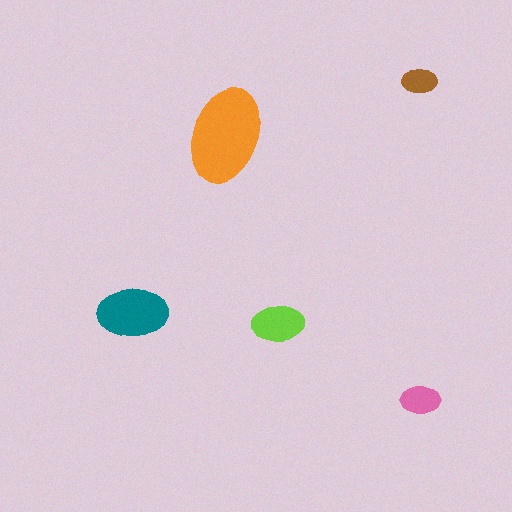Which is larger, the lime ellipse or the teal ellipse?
The teal one.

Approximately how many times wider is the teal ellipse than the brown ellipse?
About 2 times wider.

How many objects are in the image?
There are 5 objects in the image.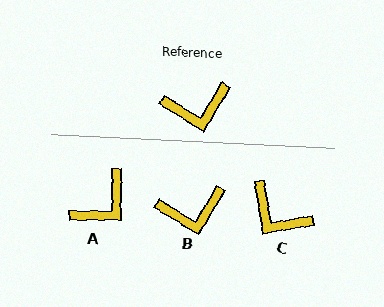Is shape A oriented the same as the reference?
No, it is off by about 32 degrees.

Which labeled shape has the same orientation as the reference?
B.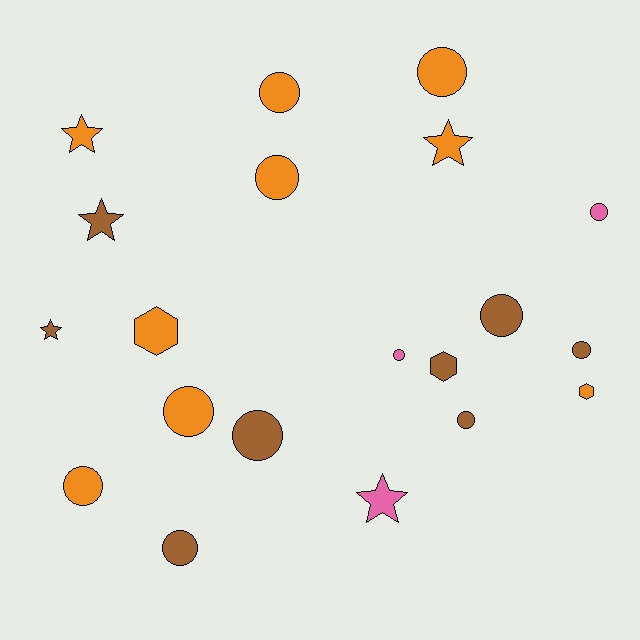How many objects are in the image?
There are 20 objects.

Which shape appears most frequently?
Circle, with 12 objects.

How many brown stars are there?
There are 2 brown stars.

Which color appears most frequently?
Orange, with 9 objects.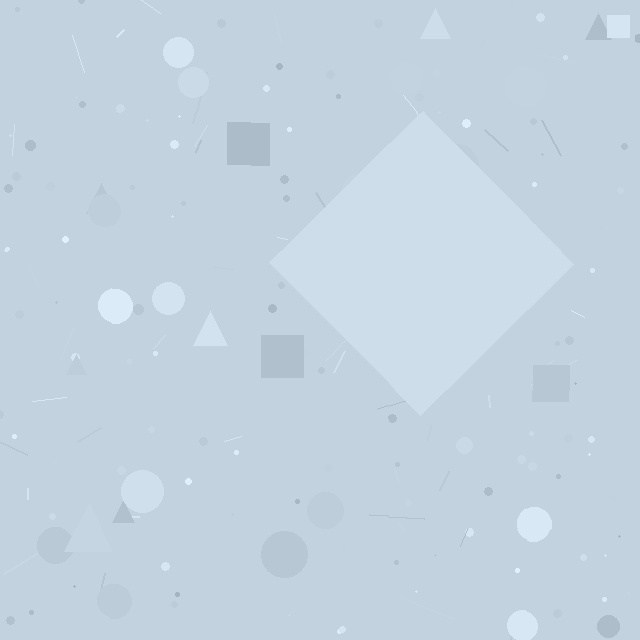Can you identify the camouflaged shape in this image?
The camouflaged shape is a diamond.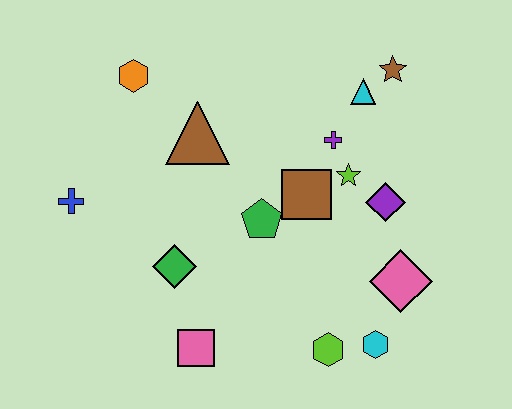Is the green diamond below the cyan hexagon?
No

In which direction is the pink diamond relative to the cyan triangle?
The pink diamond is below the cyan triangle.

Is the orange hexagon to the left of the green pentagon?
Yes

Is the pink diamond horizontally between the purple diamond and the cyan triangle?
No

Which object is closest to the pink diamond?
The cyan hexagon is closest to the pink diamond.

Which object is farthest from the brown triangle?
The cyan hexagon is farthest from the brown triangle.